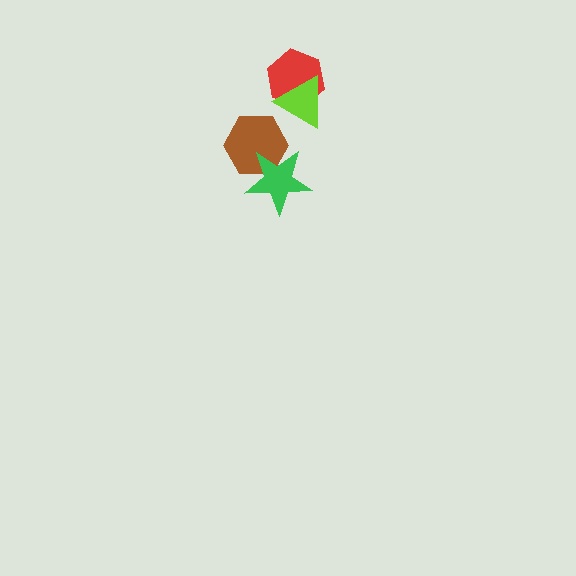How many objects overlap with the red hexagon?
1 object overlaps with the red hexagon.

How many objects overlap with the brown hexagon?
1 object overlaps with the brown hexagon.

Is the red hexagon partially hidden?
Yes, it is partially covered by another shape.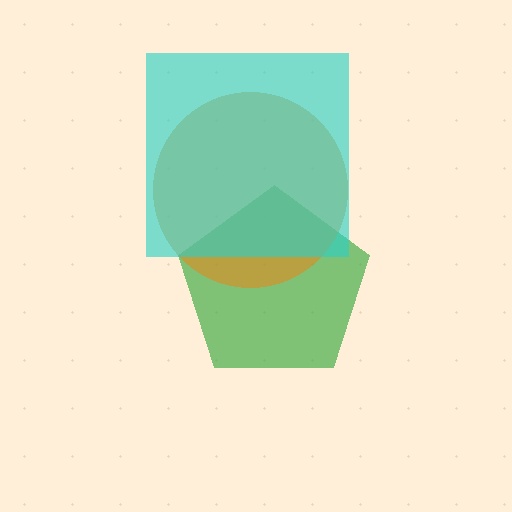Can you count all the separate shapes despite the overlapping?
Yes, there are 3 separate shapes.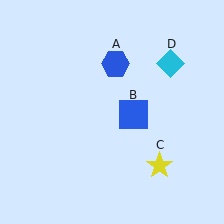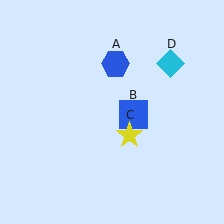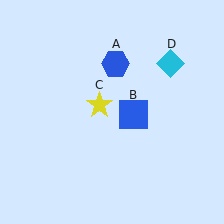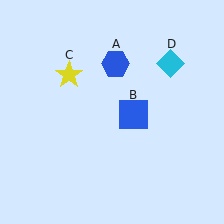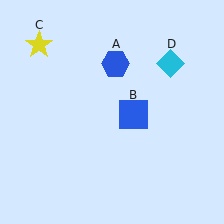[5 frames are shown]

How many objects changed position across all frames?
1 object changed position: yellow star (object C).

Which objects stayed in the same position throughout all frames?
Blue hexagon (object A) and blue square (object B) and cyan diamond (object D) remained stationary.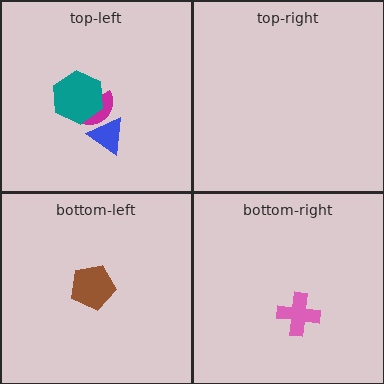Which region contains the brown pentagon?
The bottom-left region.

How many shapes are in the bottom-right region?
1.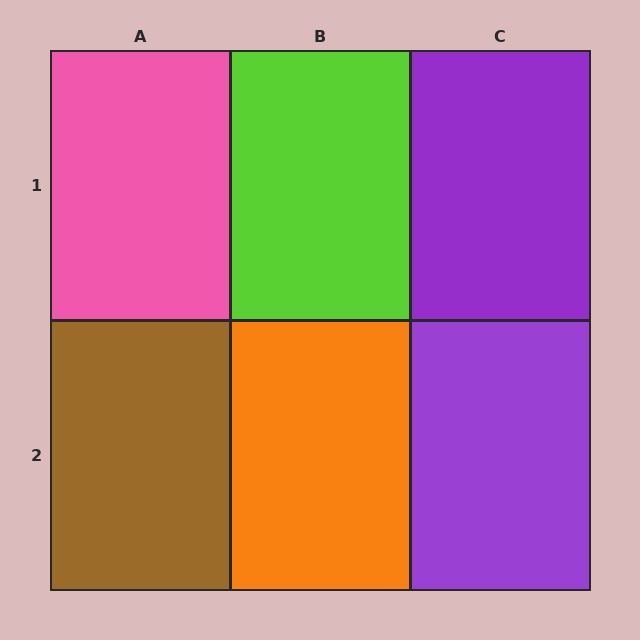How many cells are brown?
1 cell is brown.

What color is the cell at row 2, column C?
Purple.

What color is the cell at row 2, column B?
Orange.